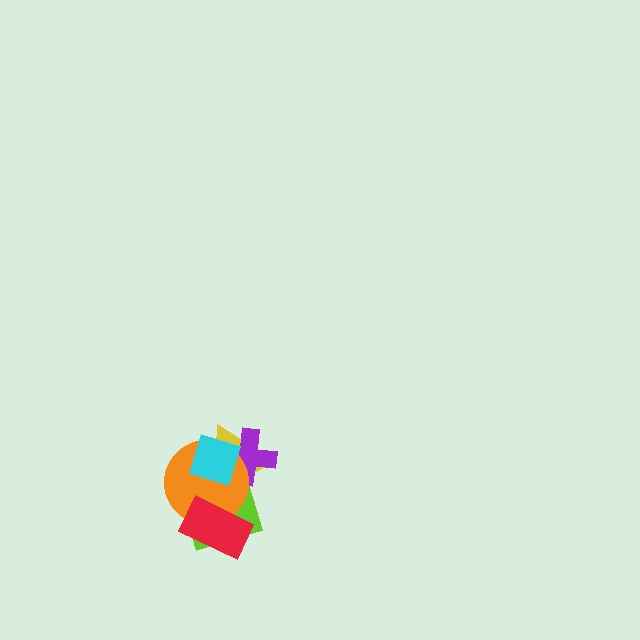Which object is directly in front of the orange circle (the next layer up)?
The cyan diamond is directly in front of the orange circle.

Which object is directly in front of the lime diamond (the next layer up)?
The purple cross is directly in front of the lime diamond.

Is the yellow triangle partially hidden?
Yes, it is partially covered by another shape.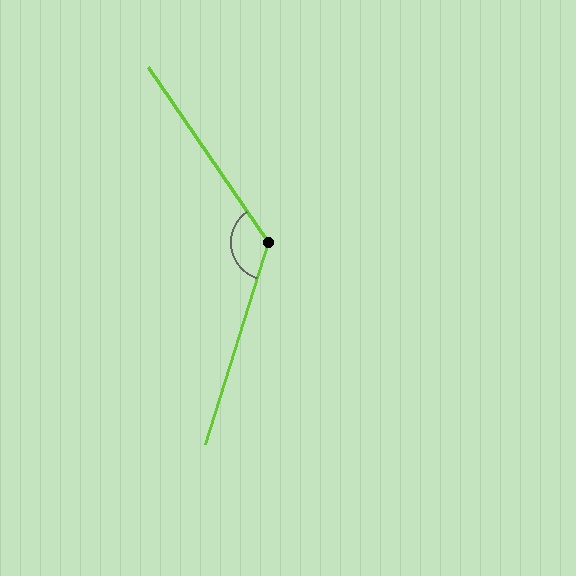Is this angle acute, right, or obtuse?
It is obtuse.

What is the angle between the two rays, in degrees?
Approximately 128 degrees.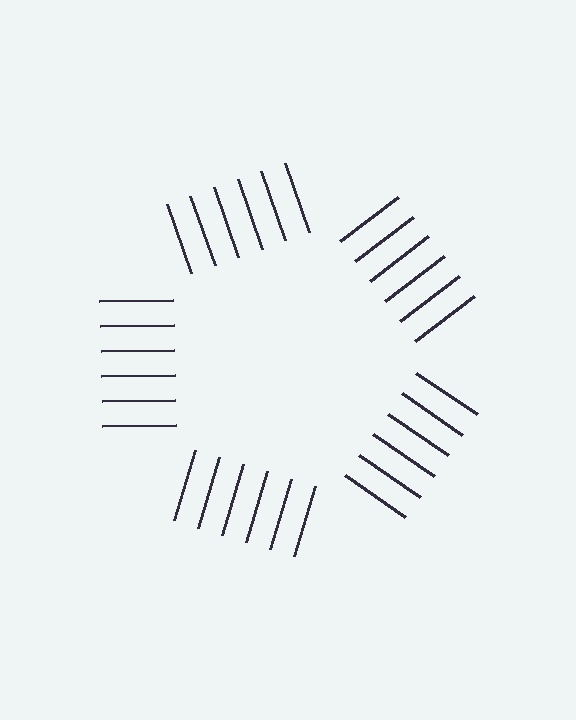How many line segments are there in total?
30 — 6 along each of the 5 edges.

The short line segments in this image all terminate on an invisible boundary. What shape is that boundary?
An illusory pentagon — the line segments terminate on its edges but no continuous stroke is drawn.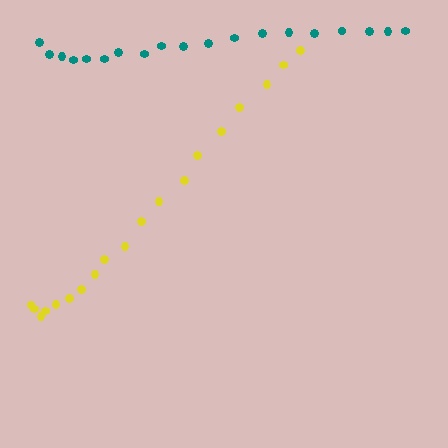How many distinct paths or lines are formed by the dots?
There are 2 distinct paths.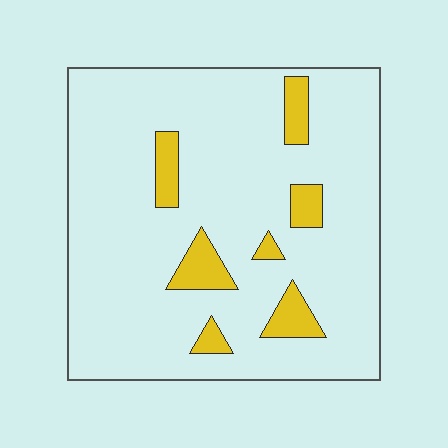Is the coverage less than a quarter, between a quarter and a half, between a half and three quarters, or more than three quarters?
Less than a quarter.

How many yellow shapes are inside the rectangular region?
7.